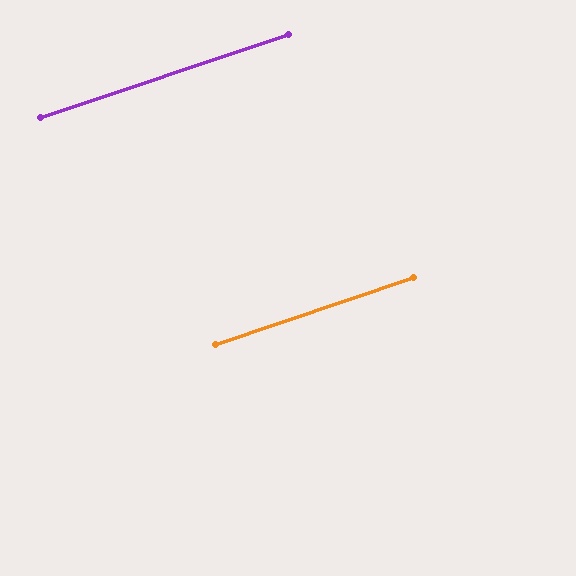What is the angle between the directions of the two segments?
Approximately 0 degrees.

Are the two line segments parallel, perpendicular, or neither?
Parallel — their directions differ by only 0.3°.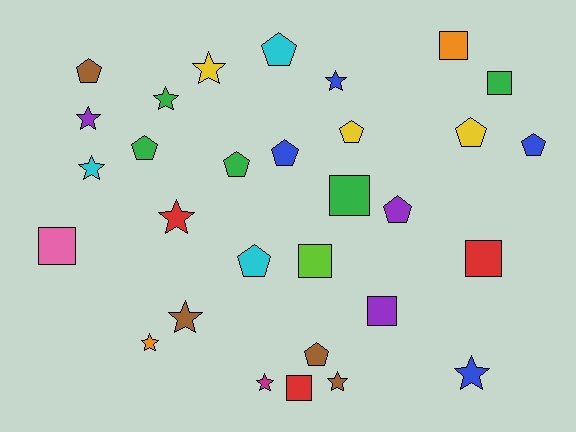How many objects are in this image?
There are 30 objects.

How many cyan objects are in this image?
There are 3 cyan objects.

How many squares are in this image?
There are 8 squares.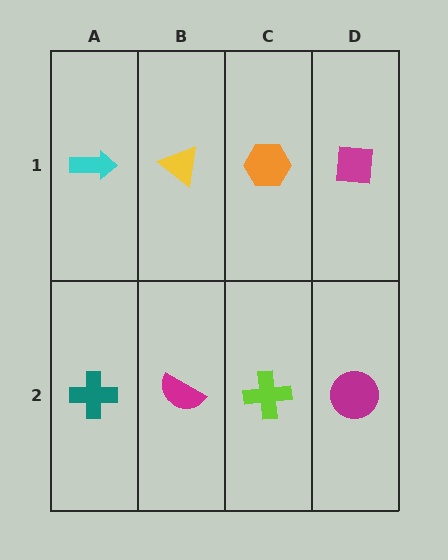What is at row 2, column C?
A lime cross.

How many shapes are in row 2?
4 shapes.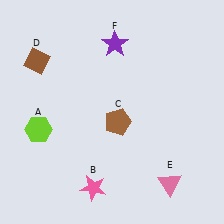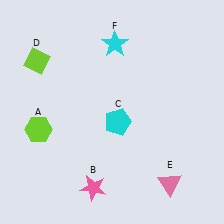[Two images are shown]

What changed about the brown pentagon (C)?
In Image 1, C is brown. In Image 2, it changed to cyan.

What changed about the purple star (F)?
In Image 1, F is purple. In Image 2, it changed to cyan.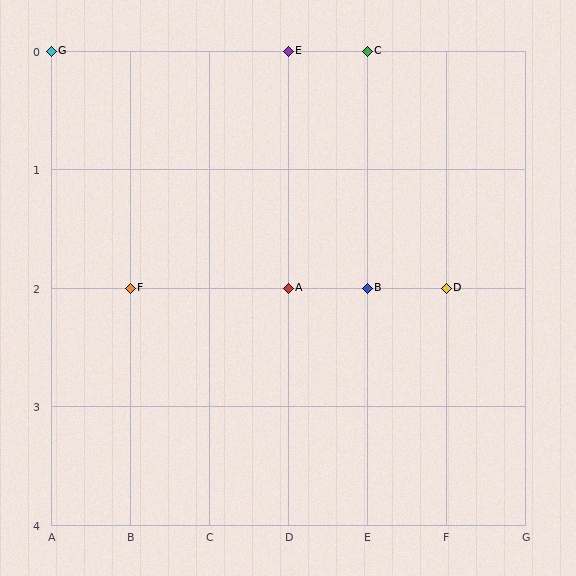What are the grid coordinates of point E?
Point E is at grid coordinates (D, 0).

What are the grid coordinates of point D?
Point D is at grid coordinates (F, 2).